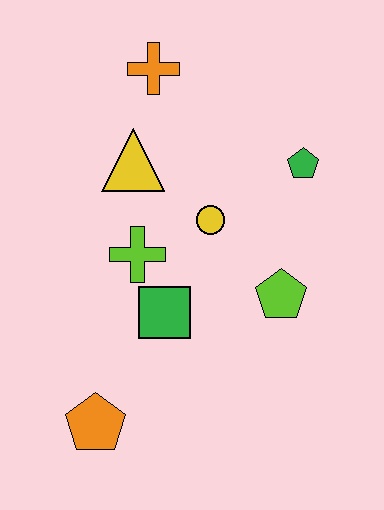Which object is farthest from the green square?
The orange cross is farthest from the green square.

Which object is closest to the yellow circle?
The lime cross is closest to the yellow circle.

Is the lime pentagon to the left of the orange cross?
No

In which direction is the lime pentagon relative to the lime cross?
The lime pentagon is to the right of the lime cross.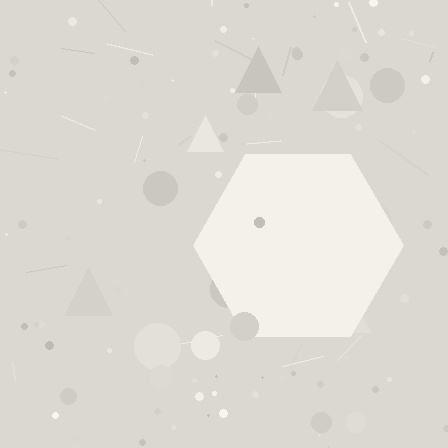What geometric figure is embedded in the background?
A hexagon is embedded in the background.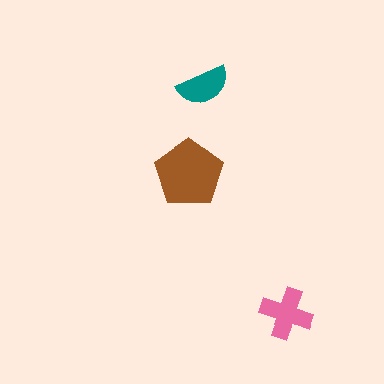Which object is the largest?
The brown pentagon.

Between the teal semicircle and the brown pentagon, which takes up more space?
The brown pentagon.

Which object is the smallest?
The teal semicircle.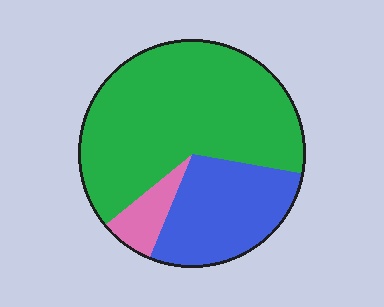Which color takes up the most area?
Green, at roughly 65%.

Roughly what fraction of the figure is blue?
Blue takes up between a sixth and a third of the figure.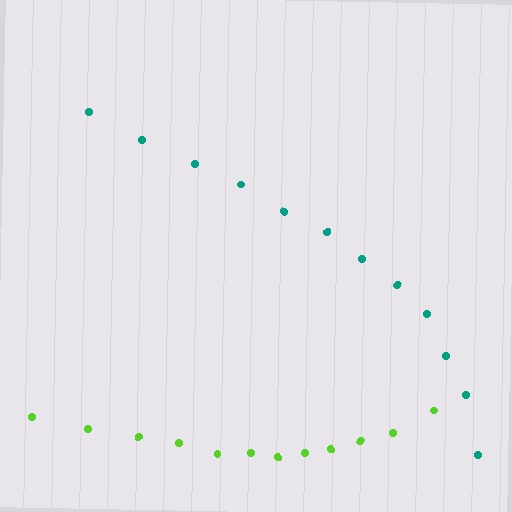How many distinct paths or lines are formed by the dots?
There are 2 distinct paths.